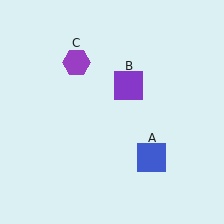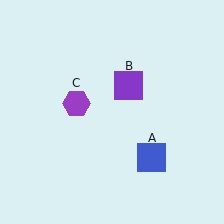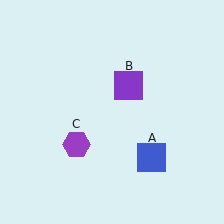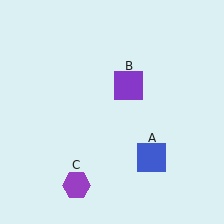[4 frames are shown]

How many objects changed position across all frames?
1 object changed position: purple hexagon (object C).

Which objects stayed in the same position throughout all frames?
Blue square (object A) and purple square (object B) remained stationary.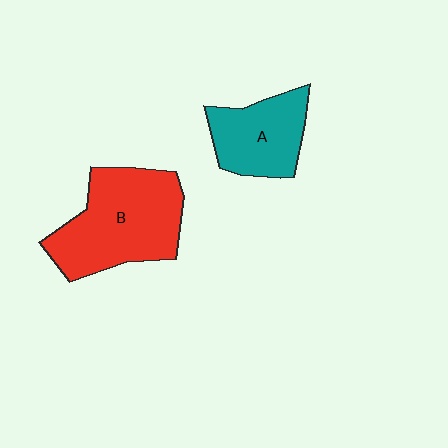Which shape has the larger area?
Shape B (red).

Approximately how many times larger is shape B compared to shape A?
Approximately 1.6 times.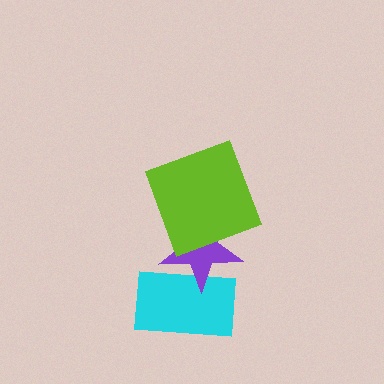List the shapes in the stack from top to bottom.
From top to bottom: the lime square, the purple star, the cyan rectangle.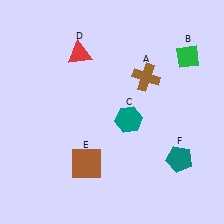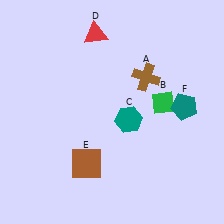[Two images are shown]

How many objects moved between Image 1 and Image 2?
3 objects moved between the two images.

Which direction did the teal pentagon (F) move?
The teal pentagon (F) moved up.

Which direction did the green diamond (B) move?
The green diamond (B) moved down.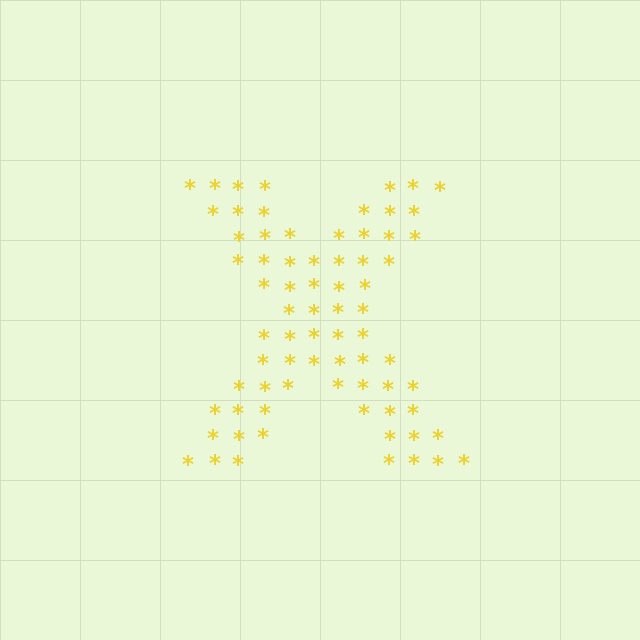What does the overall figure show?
The overall figure shows the letter X.